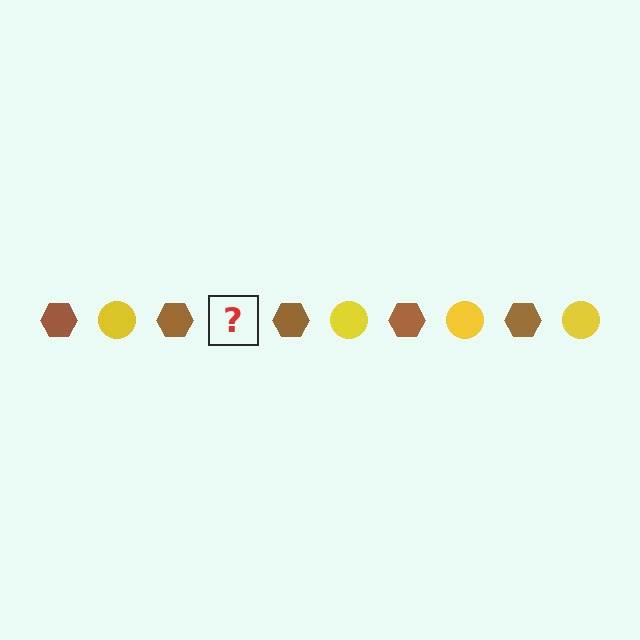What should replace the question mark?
The question mark should be replaced with a yellow circle.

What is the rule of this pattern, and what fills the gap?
The rule is that the pattern alternates between brown hexagon and yellow circle. The gap should be filled with a yellow circle.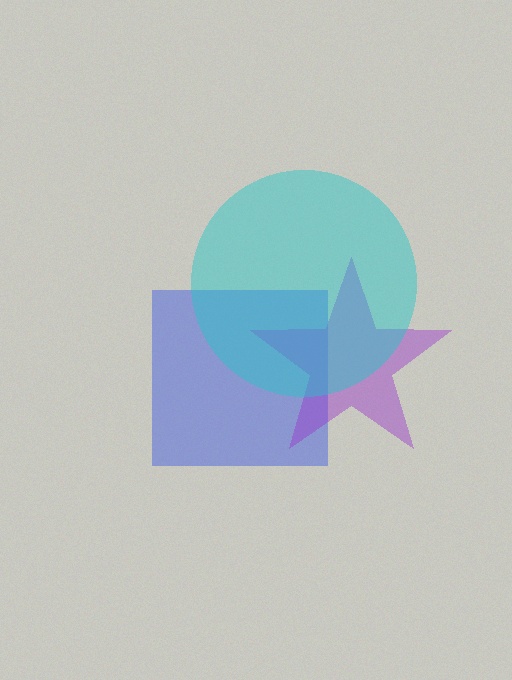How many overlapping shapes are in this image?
There are 3 overlapping shapes in the image.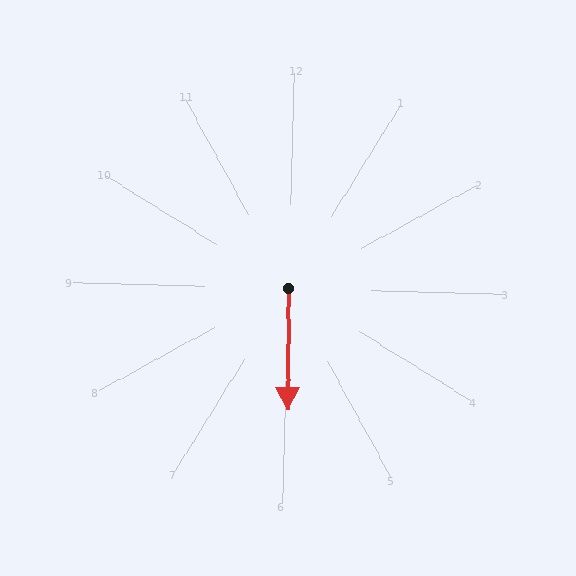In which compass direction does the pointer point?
South.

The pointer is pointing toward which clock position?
Roughly 6 o'clock.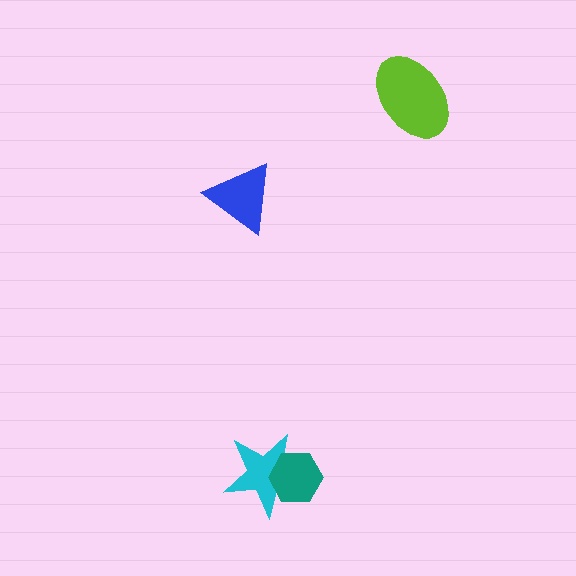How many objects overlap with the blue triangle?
0 objects overlap with the blue triangle.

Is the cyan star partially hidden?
Yes, it is partially covered by another shape.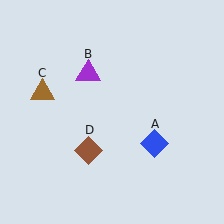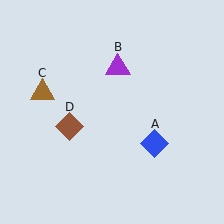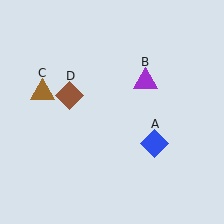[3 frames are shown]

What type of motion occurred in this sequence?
The purple triangle (object B), brown diamond (object D) rotated clockwise around the center of the scene.